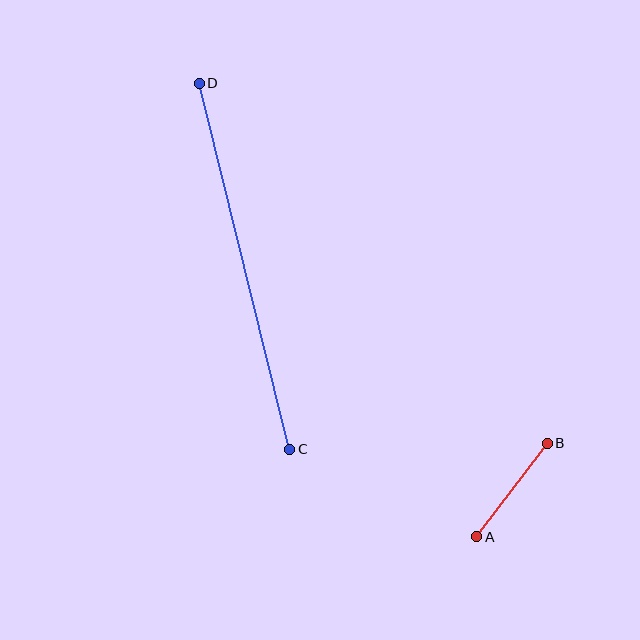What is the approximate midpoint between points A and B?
The midpoint is at approximately (512, 490) pixels.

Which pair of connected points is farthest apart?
Points C and D are farthest apart.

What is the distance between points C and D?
The distance is approximately 377 pixels.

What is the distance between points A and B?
The distance is approximately 117 pixels.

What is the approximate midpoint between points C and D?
The midpoint is at approximately (245, 266) pixels.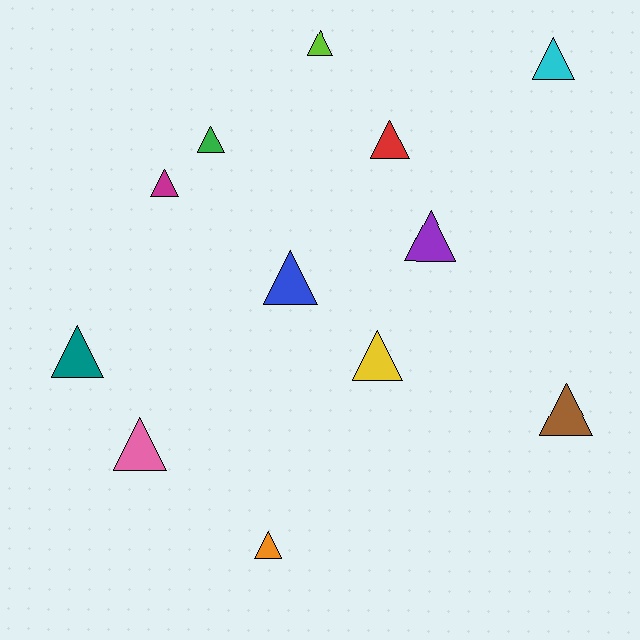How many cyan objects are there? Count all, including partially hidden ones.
There is 1 cyan object.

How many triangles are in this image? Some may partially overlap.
There are 12 triangles.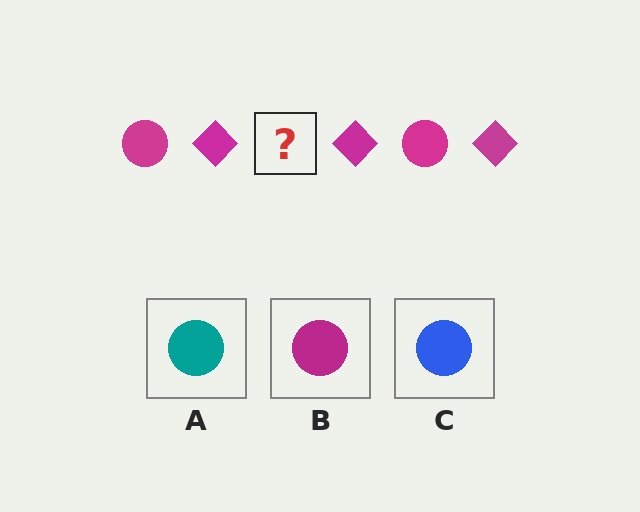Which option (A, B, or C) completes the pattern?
B.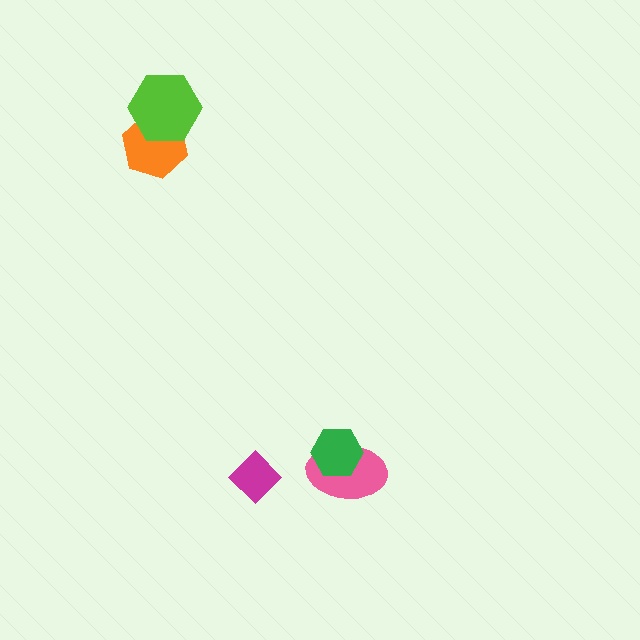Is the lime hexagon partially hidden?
No, no other shape covers it.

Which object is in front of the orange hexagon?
The lime hexagon is in front of the orange hexagon.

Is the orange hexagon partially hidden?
Yes, it is partially covered by another shape.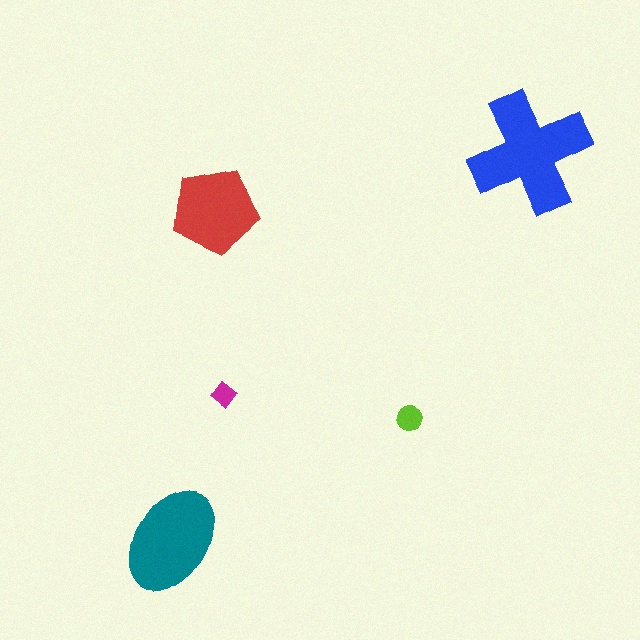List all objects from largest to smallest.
The blue cross, the teal ellipse, the red pentagon, the lime circle, the magenta diamond.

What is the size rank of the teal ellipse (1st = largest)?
2nd.